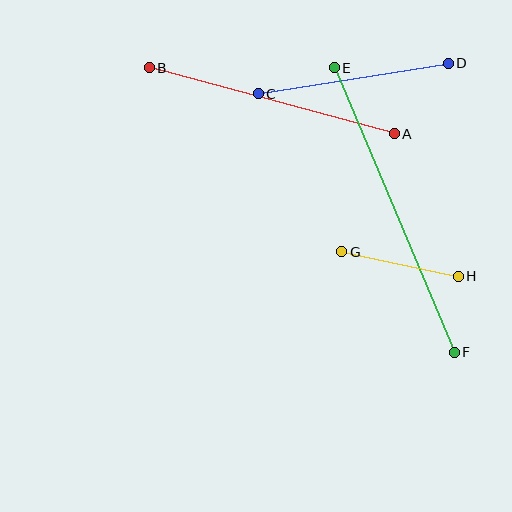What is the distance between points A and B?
The distance is approximately 253 pixels.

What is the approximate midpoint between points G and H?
The midpoint is at approximately (400, 264) pixels.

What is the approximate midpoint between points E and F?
The midpoint is at approximately (394, 210) pixels.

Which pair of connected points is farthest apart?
Points E and F are farthest apart.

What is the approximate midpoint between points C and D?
The midpoint is at approximately (353, 78) pixels.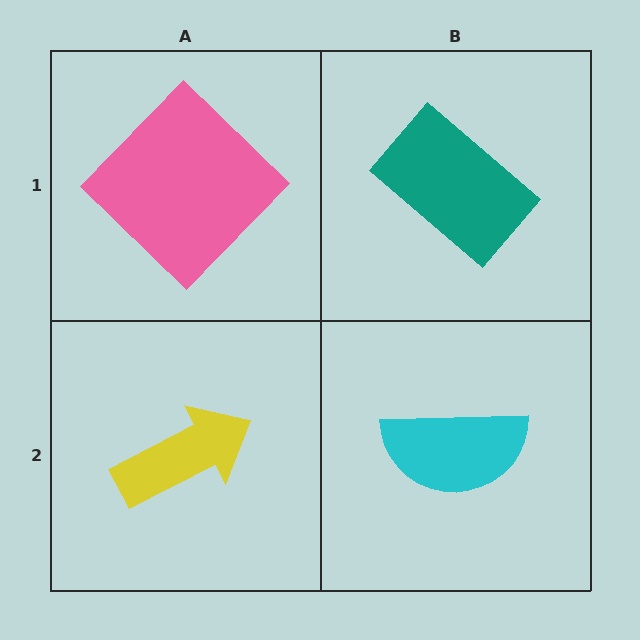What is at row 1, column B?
A teal rectangle.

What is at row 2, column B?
A cyan semicircle.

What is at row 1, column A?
A pink diamond.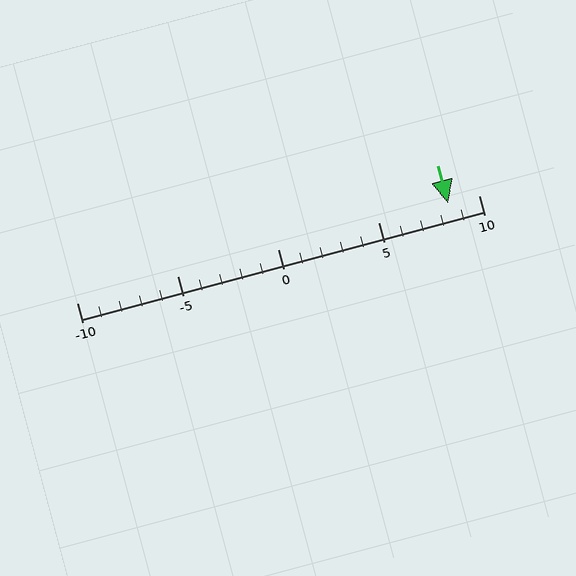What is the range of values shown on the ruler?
The ruler shows values from -10 to 10.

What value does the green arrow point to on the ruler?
The green arrow points to approximately 8.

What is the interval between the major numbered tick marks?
The major tick marks are spaced 5 units apart.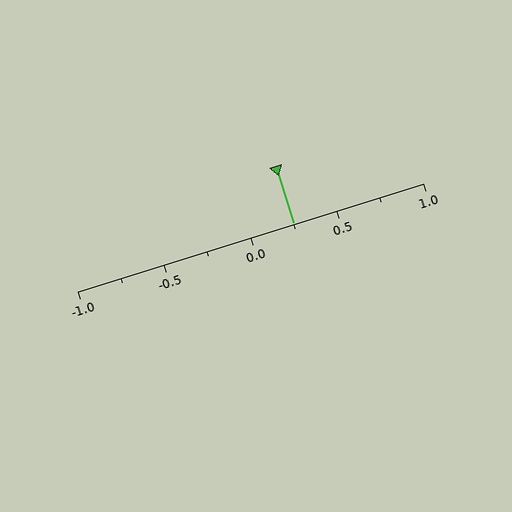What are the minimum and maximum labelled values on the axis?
The axis runs from -1.0 to 1.0.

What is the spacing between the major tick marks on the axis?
The major ticks are spaced 0.5 apart.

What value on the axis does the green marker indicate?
The marker indicates approximately 0.25.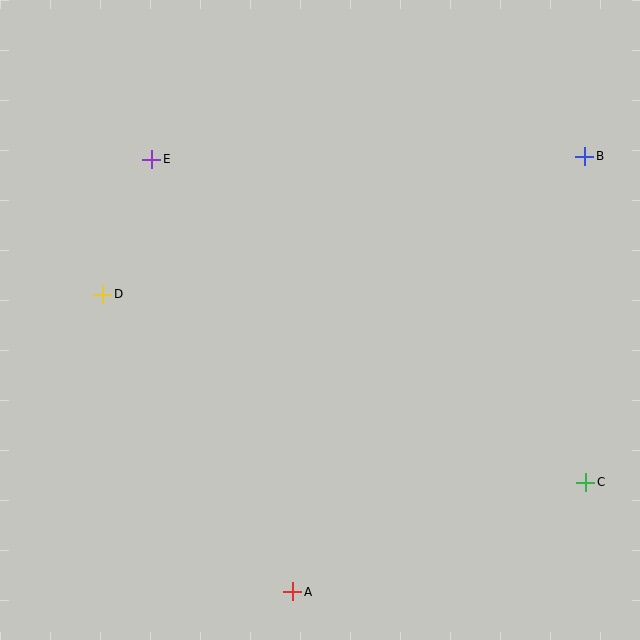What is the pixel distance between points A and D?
The distance between A and D is 353 pixels.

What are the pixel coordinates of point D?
Point D is at (103, 294).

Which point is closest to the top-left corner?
Point E is closest to the top-left corner.